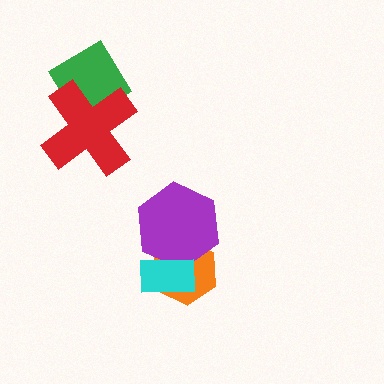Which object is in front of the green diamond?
The red cross is in front of the green diamond.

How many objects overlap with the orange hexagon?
2 objects overlap with the orange hexagon.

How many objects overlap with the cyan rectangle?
2 objects overlap with the cyan rectangle.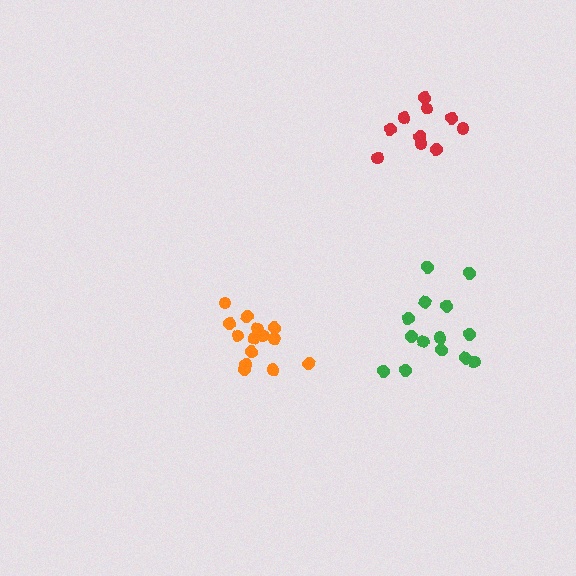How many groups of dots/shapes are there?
There are 3 groups.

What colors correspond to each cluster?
The clusters are colored: green, orange, red.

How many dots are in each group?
Group 1: 14 dots, Group 2: 14 dots, Group 3: 10 dots (38 total).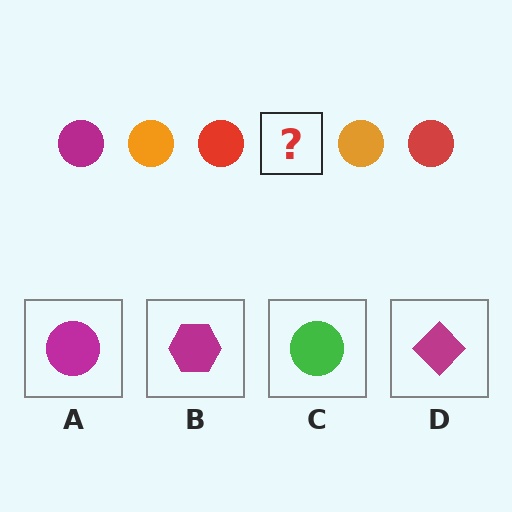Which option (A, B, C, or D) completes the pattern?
A.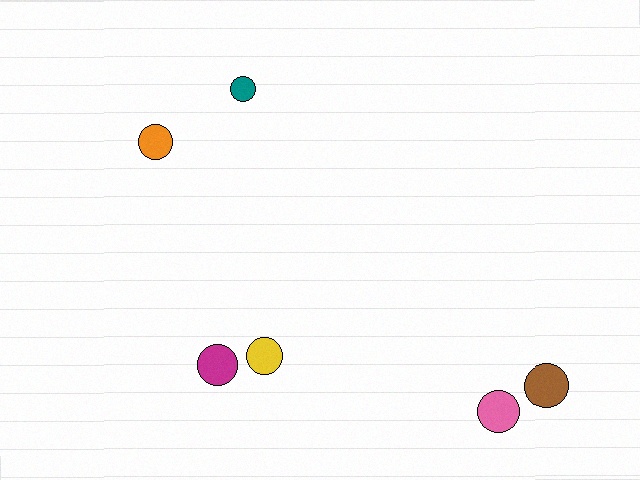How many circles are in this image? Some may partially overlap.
There are 6 circles.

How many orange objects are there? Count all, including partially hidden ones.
There is 1 orange object.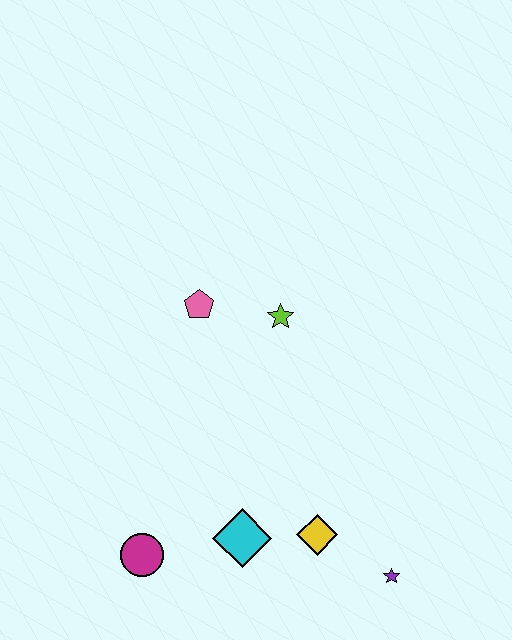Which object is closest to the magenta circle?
The cyan diamond is closest to the magenta circle.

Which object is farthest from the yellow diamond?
The pink pentagon is farthest from the yellow diamond.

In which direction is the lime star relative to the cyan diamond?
The lime star is above the cyan diamond.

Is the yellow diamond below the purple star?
No